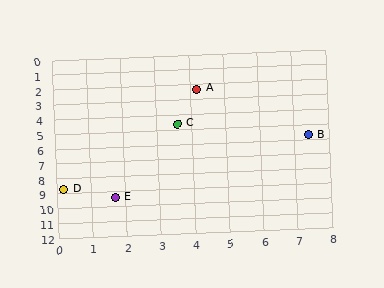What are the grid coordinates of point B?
Point B is at approximately (7.4, 5.7).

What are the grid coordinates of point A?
Point A is at approximately (4.2, 2.3).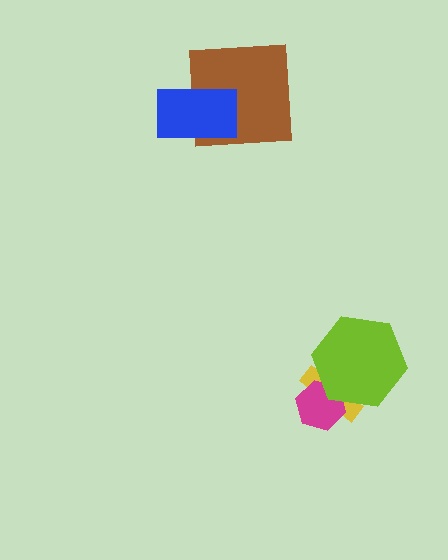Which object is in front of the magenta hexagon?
The lime hexagon is in front of the magenta hexagon.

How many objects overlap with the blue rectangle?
1 object overlaps with the blue rectangle.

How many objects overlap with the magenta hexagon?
2 objects overlap with the magenta hexagon.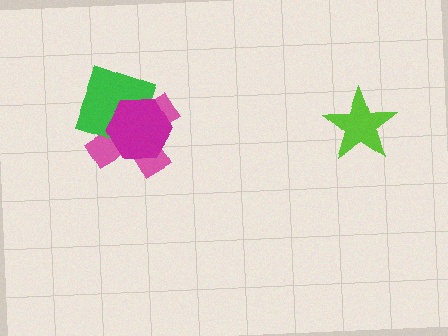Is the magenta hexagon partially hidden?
No, no other shape covers it.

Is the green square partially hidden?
Yes, it is partially covered by another shape.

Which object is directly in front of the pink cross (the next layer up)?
The green square is directly in front of the pink cross.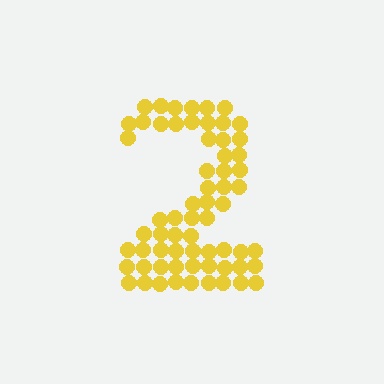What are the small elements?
The small elements are circles.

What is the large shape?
The large shape is the digit 2.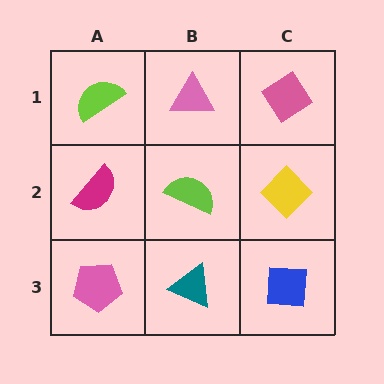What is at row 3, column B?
A teal triangle.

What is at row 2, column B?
A lime semicircle.